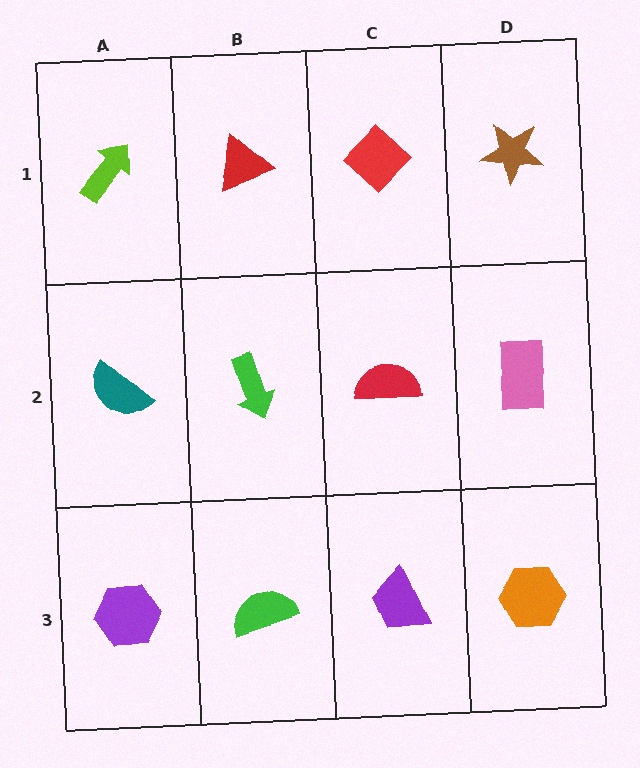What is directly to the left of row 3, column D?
A purple trapezoid.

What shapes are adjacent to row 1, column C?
A red semicircle (row 2, column C), a red triangle (row 1, column B), a brown star (row 1, column D).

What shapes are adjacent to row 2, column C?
A red diamond (row 1, column C), a purple trapezoid (row 3, column C), a green arrow (row 2, column B), a pink rectangle (row 2, column D).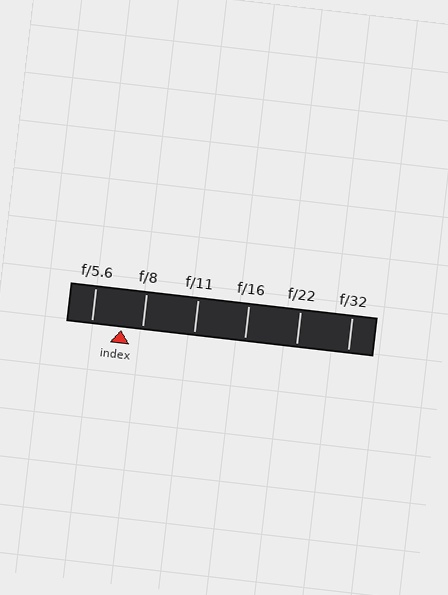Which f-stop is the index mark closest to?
The index mark is closest to f/8.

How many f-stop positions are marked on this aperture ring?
There are 6 f-stop positions marked.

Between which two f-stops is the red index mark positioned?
The index mark is between f/5.6 and f/8.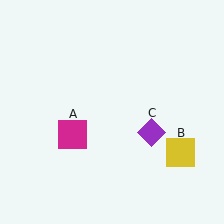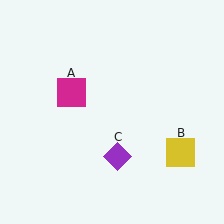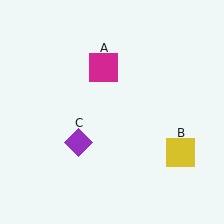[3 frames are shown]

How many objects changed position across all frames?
2 objects changed position: magenta square (object A), purple diamond (object C).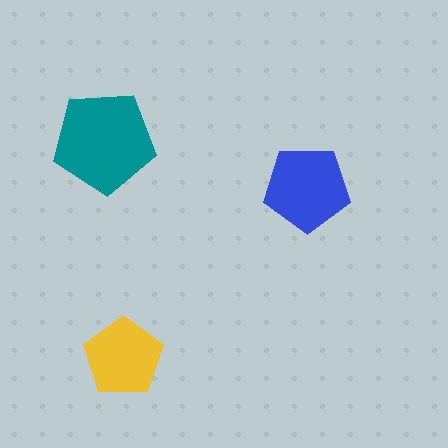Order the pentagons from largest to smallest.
the teal one, the blue one, the yellow one.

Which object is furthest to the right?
The blue pentagon is rightmost.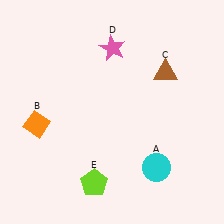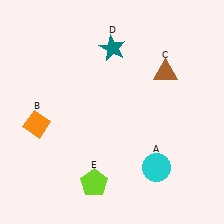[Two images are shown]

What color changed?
The star (D) changed from pink in Image 1 to teal in Image 2.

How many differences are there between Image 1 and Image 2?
There is 1 difference between the two images.